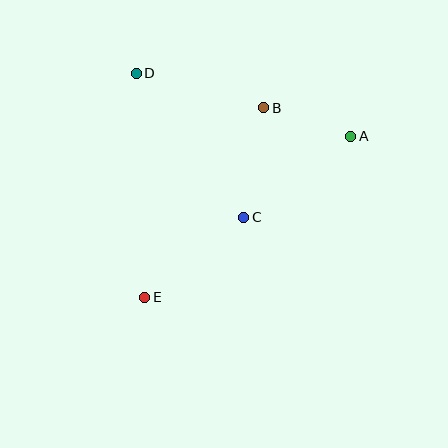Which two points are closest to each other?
Points A and B are closest to each other.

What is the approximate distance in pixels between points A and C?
The distance between A and C is approximately 134 pixels.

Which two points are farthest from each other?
Points A and E are farthest from each other.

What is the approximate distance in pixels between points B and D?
The distance between B and D is approximately 132 pixels.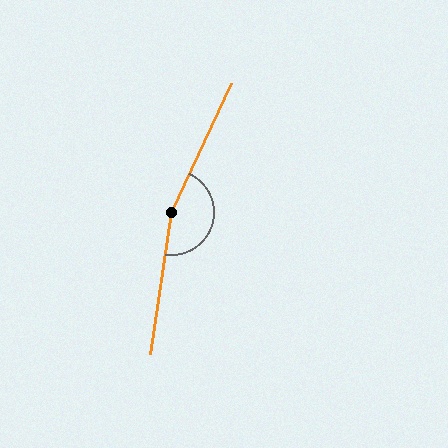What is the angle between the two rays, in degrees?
Approximately 164 degrees.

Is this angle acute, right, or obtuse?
It is obtuse.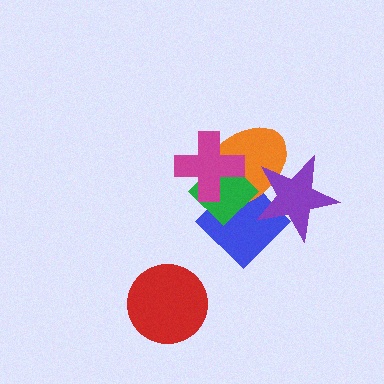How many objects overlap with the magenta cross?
3 objects overlap with the magenta cross.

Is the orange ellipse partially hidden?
Yes, it is partially covered by another shape.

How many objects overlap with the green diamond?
3 objects overlap with the green diamond.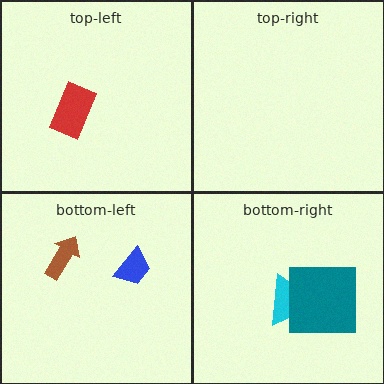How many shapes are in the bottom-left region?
2.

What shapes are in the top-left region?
The red rectangle.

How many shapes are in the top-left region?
1.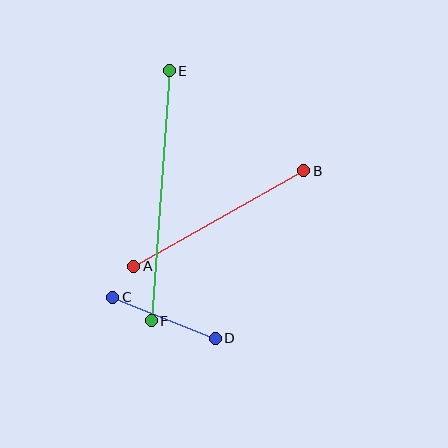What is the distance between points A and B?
The distance is approximately 195 pixels.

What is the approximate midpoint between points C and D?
The midpoint is at approximately (164, 318) pixels.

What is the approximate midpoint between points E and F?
The midpoint is at approximately (160, 196) pixels.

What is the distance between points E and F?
The distance is approximately 250 pixels.